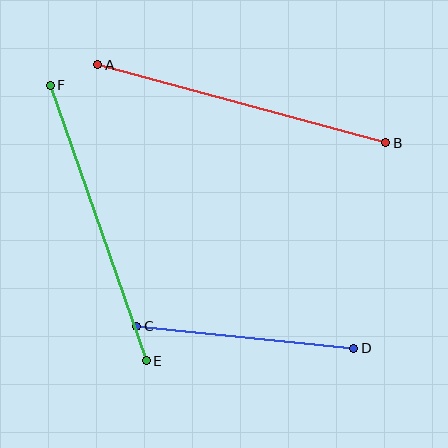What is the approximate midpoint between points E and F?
The midpoint is at approximately (98, 223) pixels.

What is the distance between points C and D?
The distance is approximately 218 pixels.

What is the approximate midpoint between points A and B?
The midpoint is at approximately (242, 104) pixels.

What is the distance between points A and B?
The distance is approximately 299 pixels.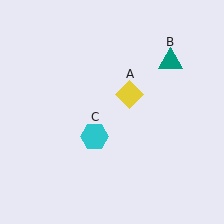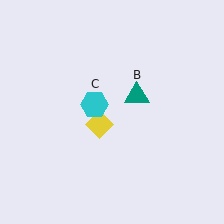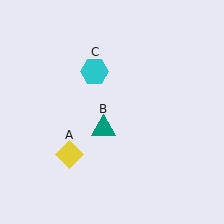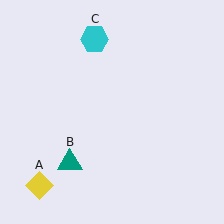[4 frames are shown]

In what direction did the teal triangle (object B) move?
The teal triangle (object B) moved down and to the left.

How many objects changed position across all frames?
3 objects changed position: yellow diamond (object A), teal triangle (object B), cyan hexagon (object C).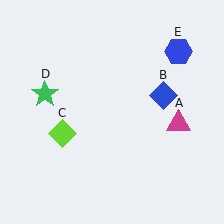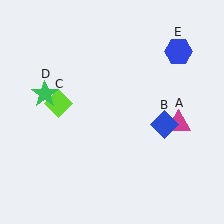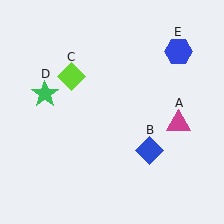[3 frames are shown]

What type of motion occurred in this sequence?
The blue diamond (object B), lime diamond (object C) rotated clockwise around the center of the scene.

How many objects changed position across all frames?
2 objects changed position: blue diamond (object B), lime diamond (object C).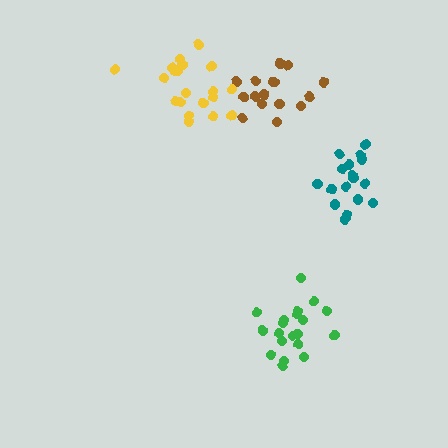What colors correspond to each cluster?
The clusters are colored: brown, yellow, green, teal.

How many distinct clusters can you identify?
There are 4 distinct clusters.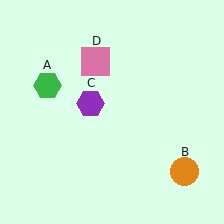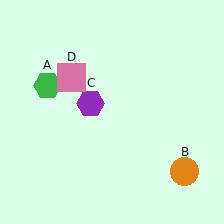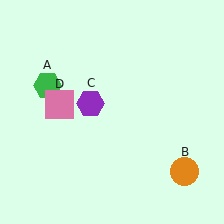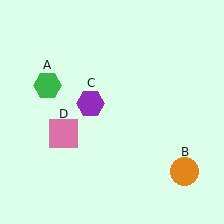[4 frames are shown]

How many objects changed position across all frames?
1 object changed position: pink square (object D).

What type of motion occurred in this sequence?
The pink square (object D) rotated counterclockwise around the center of the scene.